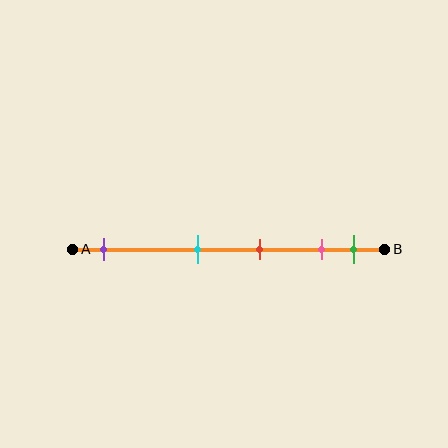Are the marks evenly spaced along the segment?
No, the marks are not evenly spaced.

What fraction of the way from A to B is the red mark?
The red mark is approximately 60% (0.6) of the way from A to B.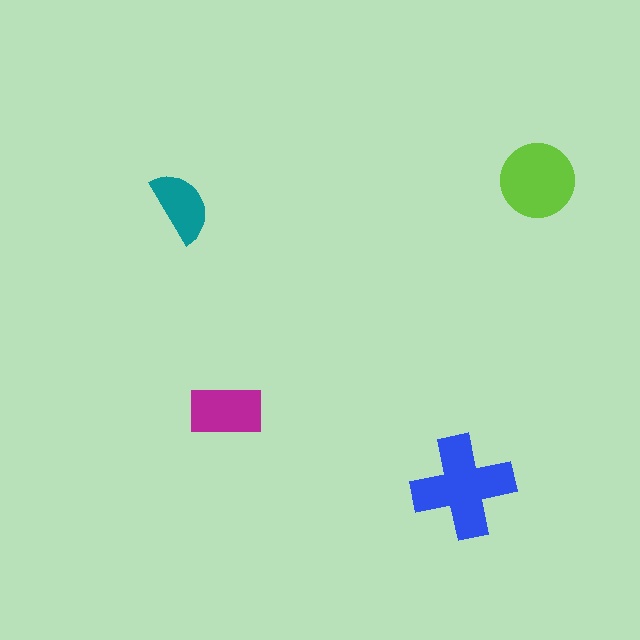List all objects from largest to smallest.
The blue cross, the lime circle, the magenta rectangle, the teal semicircle.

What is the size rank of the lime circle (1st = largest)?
2nd.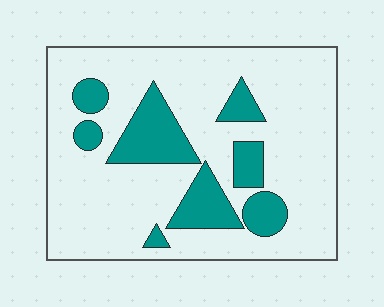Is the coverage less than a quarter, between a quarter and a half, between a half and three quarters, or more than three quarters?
Less than a quarter.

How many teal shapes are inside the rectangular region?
8.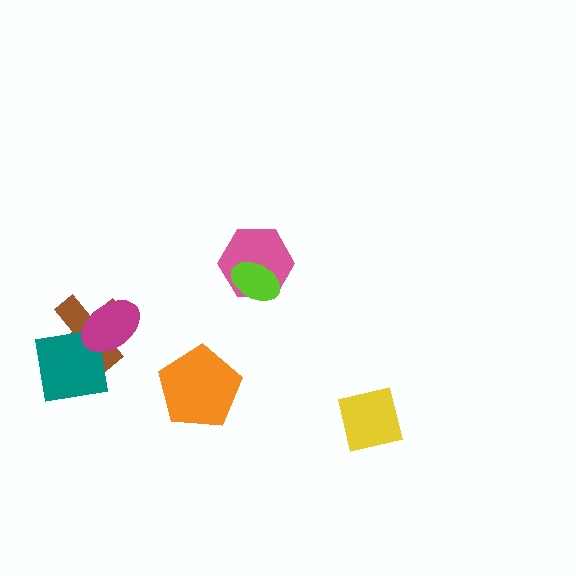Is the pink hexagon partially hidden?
Yes, it is partially covered by another shape.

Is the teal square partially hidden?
Yes, it is partially covered by another shape.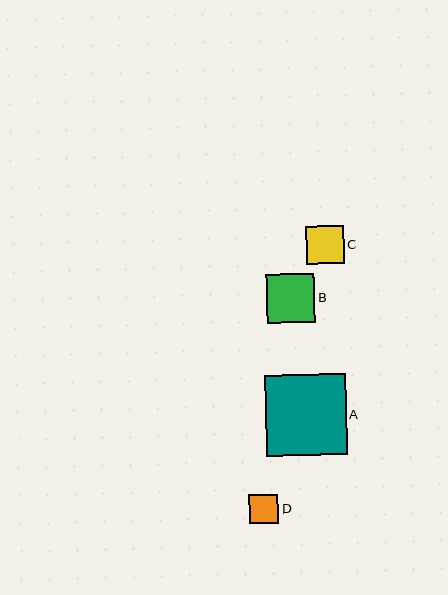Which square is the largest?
Square A is the largest with a size of approximately 81 pixels.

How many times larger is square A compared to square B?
Square A is approximately 1.7 times the size of square B.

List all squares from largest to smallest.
From largest to smallest: A, B, C, D.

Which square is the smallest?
Square D is the smallest with a size of approximately 29 pixels.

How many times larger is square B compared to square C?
Square B is approximately 1.3 times the size of square C.